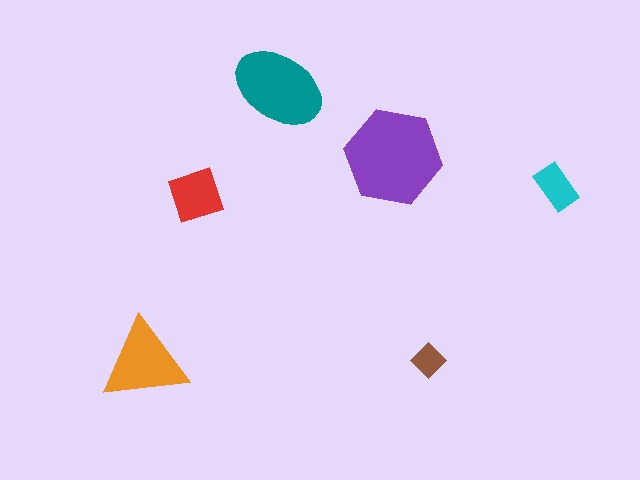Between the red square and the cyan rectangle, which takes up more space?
The red square.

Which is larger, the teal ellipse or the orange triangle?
The teal ellipse.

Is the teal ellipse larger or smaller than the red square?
Larger.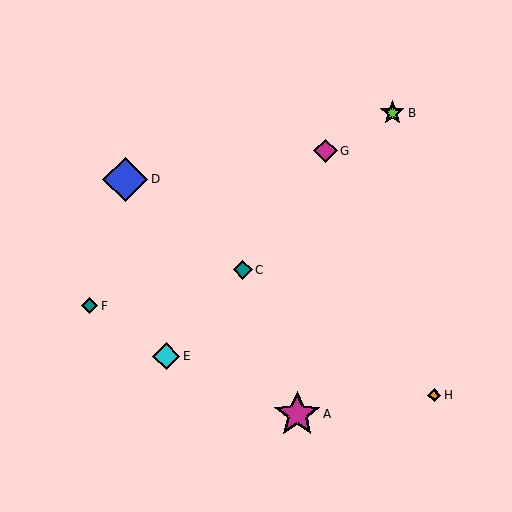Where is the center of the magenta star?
The center of the magenta star is at (297, 414).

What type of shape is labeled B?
Shape B is a lime star.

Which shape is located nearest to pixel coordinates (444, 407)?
The orange diamond (labeled H) at (434, 395) is nearest to that location.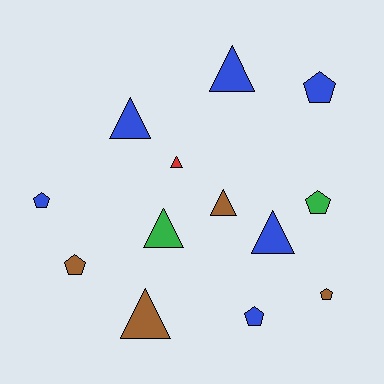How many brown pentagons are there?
There are 2 brown pentagons.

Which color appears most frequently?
Blue, with 6 objects.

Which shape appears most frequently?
Triangle, with 7 objects.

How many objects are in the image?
There are 13 objects.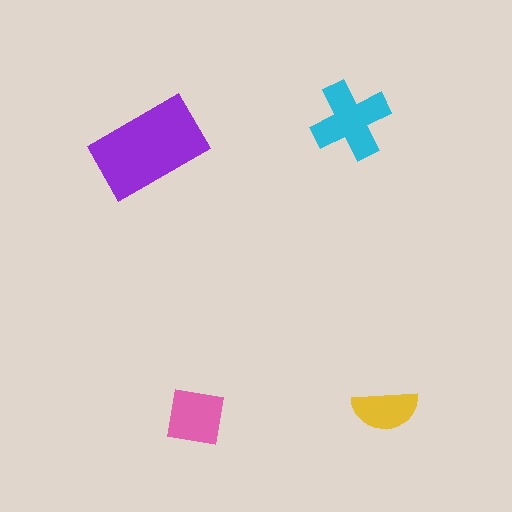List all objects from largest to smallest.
The purple rectangle, the cyan cross, the pink square, the yellow semicircle.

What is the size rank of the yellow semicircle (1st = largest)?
4th.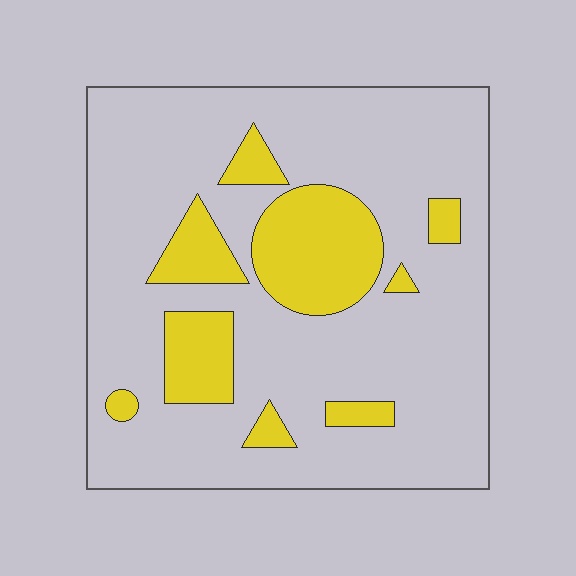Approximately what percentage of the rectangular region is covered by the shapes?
Approximately 20%.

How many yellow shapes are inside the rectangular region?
9.